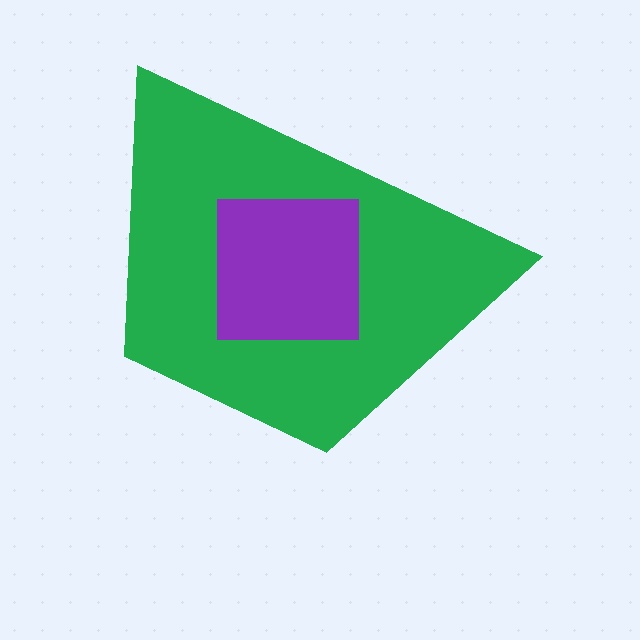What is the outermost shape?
The green trapezoid.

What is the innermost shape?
The purple square.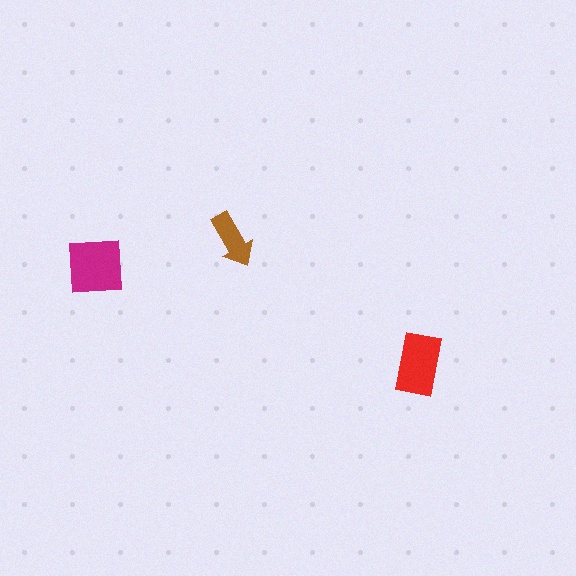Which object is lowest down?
The red rectangle is bottommost.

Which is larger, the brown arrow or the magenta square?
The magenta square.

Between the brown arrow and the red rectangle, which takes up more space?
The red rectangle.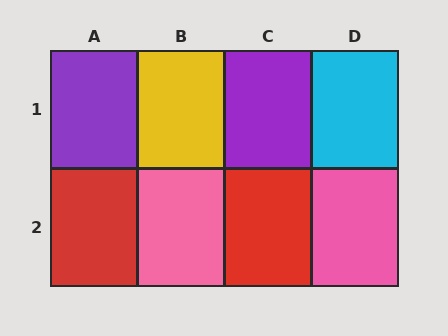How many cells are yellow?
1 cell is yellow.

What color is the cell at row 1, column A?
Purple.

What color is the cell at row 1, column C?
Purple.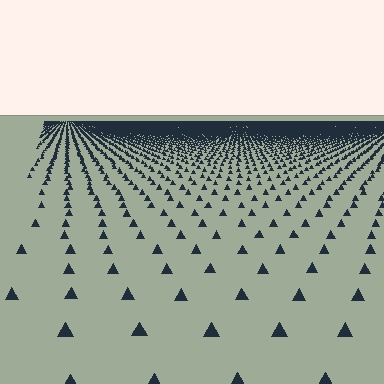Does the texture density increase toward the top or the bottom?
Density increases toward the top.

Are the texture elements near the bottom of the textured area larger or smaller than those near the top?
Larger. Near the bottom, elements are closer to the viewer and appear at a bigger on-screen size.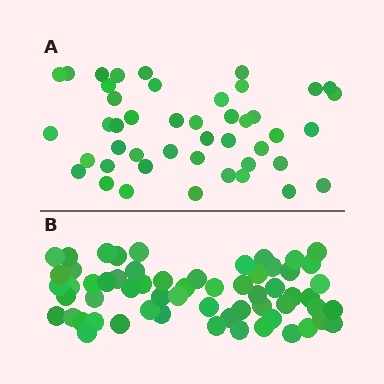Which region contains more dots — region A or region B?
Region B (the bottom region) has more dots.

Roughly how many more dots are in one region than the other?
Region B has approximately 15 more dots than region A.